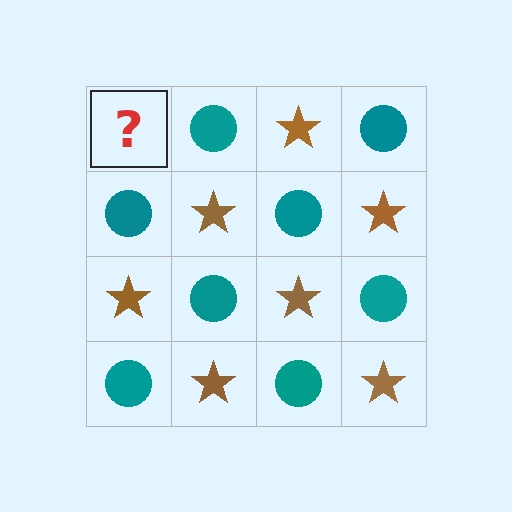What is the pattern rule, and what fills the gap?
The rule is that it alternates brown star and teal circle in a checkerboard pattern. The gap should be filled with a brown star.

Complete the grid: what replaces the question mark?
The question mark should be replaced with a brown star.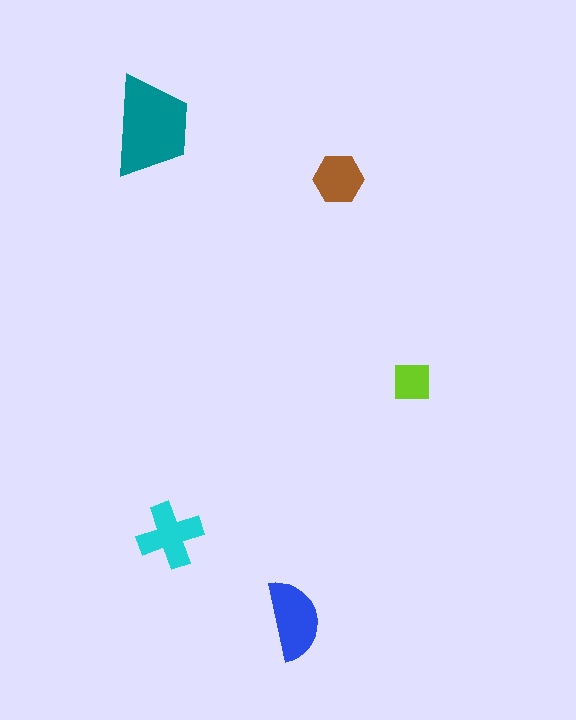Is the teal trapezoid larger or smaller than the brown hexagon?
Larger.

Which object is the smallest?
The lime square.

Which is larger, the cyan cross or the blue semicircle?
The blue semicircle.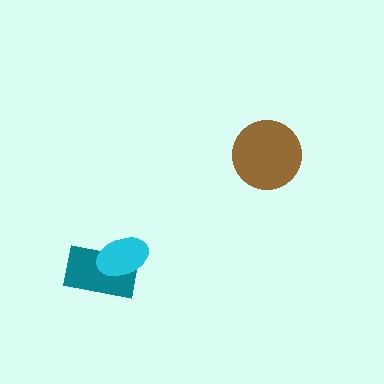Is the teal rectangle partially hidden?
Yes, it is partially covered by another shape.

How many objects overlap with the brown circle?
0 objects overlap with the brown circle.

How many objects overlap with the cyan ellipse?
1 object overlaps with the cyan ellipse.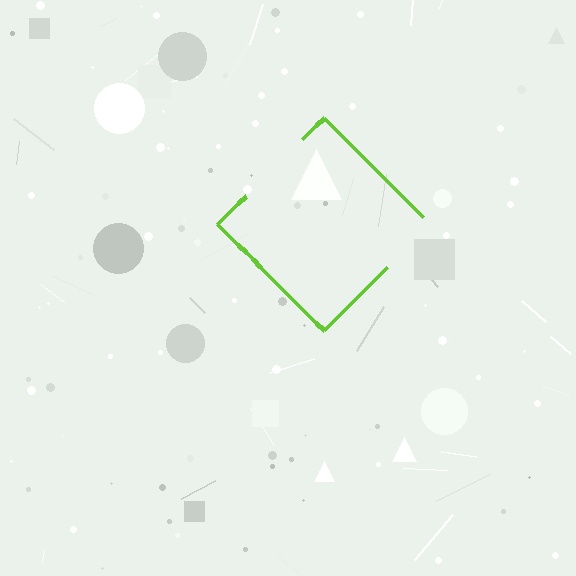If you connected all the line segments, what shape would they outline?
They would outline a diamond.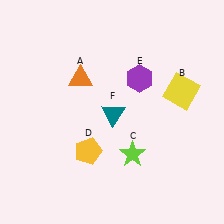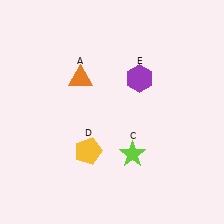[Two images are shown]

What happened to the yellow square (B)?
The yellow square (B) was removed in Image 2. It was in the top-right area of Image 1.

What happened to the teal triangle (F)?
The teal triangle (F) was removed in Image 2. It was in the bottom-right area of Image 1.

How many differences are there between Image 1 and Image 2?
There are 2 differences between the two images.